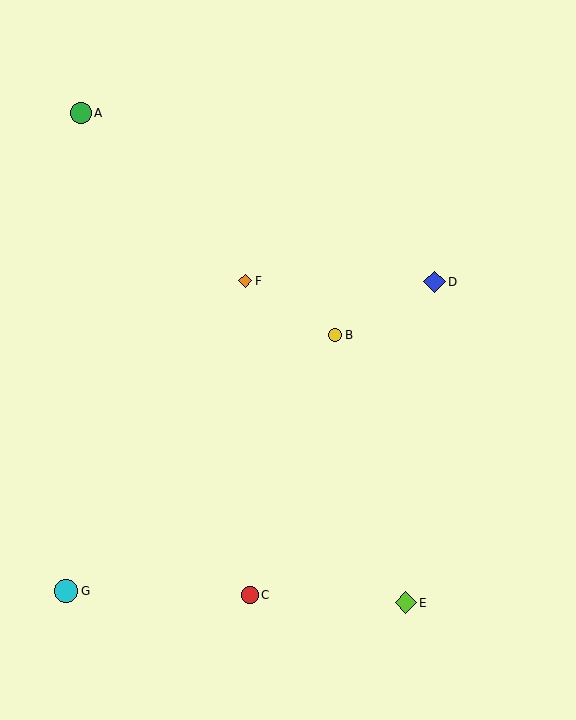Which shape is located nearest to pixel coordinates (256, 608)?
The red circle (labeled C) at (250, 595) is nearest to that location.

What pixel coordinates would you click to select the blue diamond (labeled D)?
Click at (434, 282) to select the blue diamond D.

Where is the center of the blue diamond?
The center of the blue diamond is at (434, 282).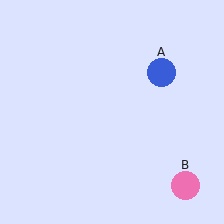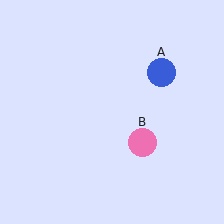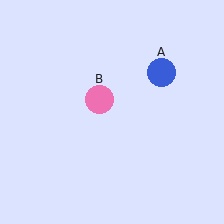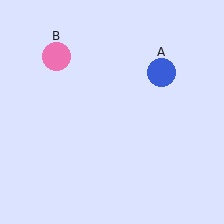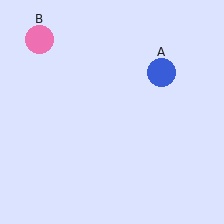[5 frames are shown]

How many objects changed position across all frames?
1 object changed position: pink circle (object B).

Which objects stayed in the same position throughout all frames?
Blue circle (object A) remained stationary.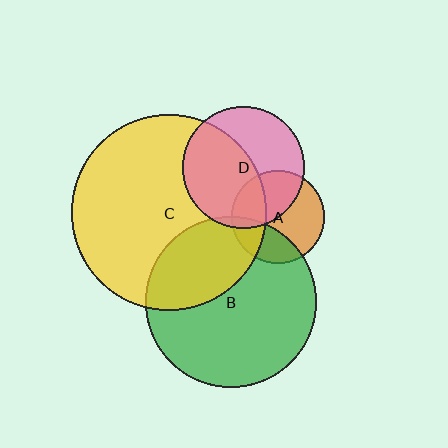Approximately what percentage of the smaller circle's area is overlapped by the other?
Approximately 35%.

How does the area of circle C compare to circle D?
Approximately 2.6 times.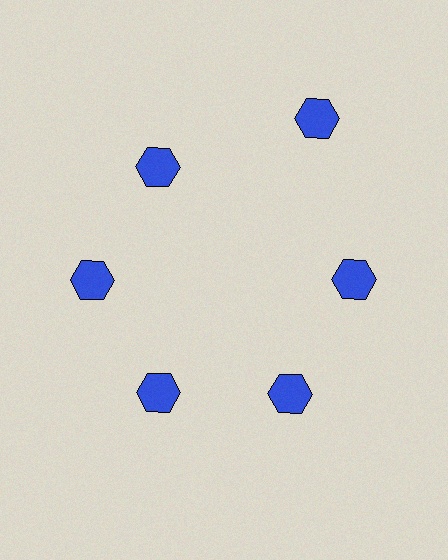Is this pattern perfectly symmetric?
No. The 6 blue hexagons are arranged in a ring, but one element near the 1 o'clock position is pushed outward from the center, breaking the 6-fold rotational symmetry.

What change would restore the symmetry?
The symmetry would be restored by moving it inward, back onto the ring so that all 6 hexagons sit at equal angles and equal distance from the center.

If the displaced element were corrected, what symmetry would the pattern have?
It would have 6-fold rotational symmetry — the pattern would map onto itself every 60 degrees.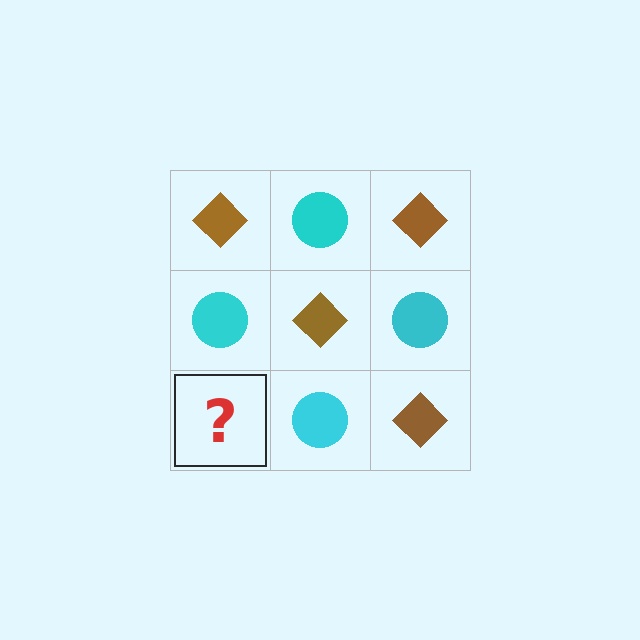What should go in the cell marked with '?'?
The missing cell should contain a brown diamond.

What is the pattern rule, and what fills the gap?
The rule is that it alternates brown diamond and cyan circle in a checkerboard pattern. The gap should be filled with a brown diamond.